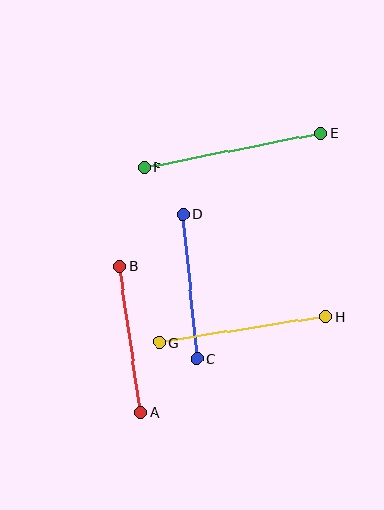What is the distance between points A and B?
The distance is approximately 148 pixels.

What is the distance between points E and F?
The distance is approximately 180 pixels.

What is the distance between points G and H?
The distance is approximately 169 pixels.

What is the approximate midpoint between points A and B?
The midpoint is at approximately (130, 340) pixels.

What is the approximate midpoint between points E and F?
The midpoint is at approximately (233, 150) pixels.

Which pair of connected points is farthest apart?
Points E and F are farthest apart.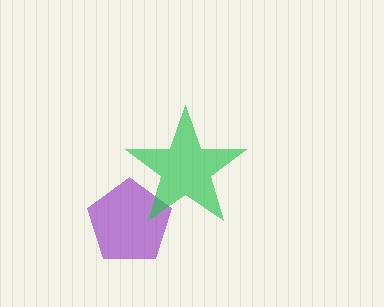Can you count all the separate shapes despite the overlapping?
Yes, there are 2 separate shapes.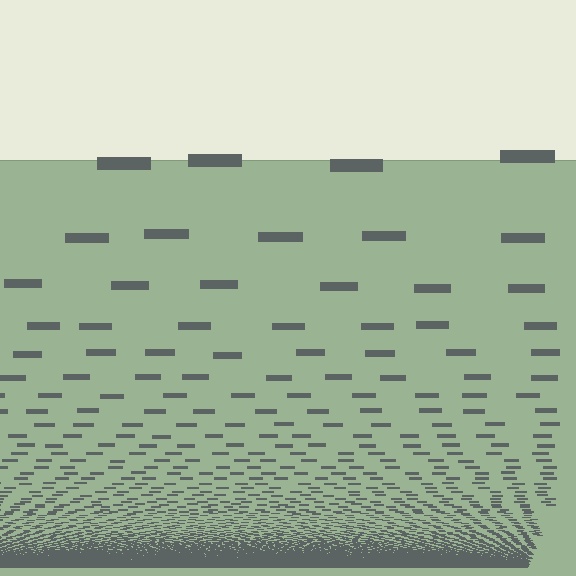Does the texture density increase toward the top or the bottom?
Density increases toward the bottom.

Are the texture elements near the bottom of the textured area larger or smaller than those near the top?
Smaller. The gradient is inverted — elements near the bottom are smaller and denser.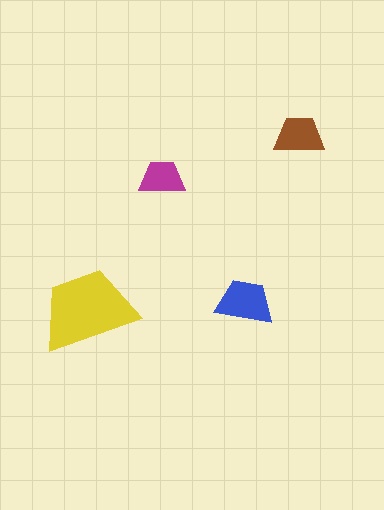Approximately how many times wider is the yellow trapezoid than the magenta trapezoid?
About 2 times wider.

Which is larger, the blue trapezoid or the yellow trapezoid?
The yellow one.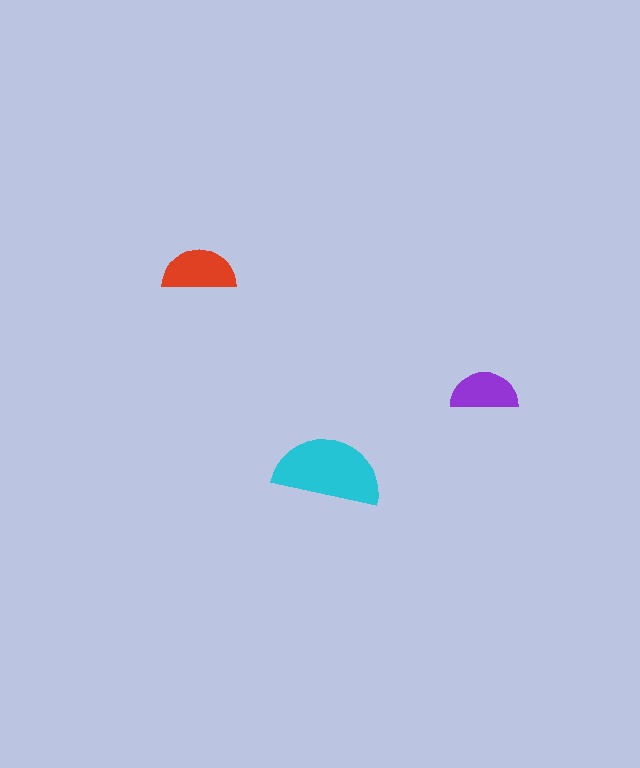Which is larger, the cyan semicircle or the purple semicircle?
The cyan one.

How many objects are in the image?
There are 3 objects in the image.